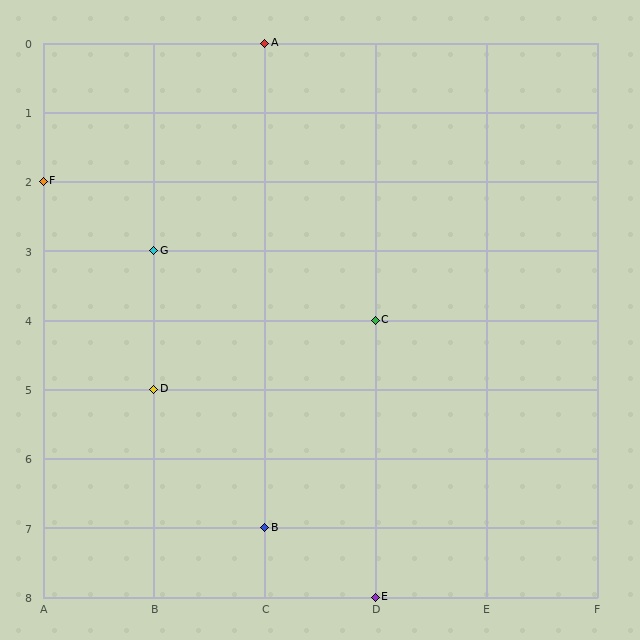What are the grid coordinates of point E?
Point E is at grid coordinates (D, 8).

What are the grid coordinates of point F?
Point F is at grid coordinates (A, 2).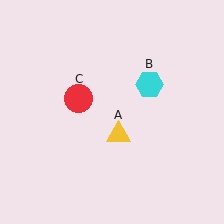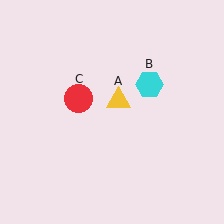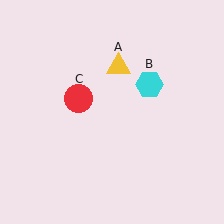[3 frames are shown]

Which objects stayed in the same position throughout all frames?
Cyan hexagon (object B) and red circle (object C) remained stationary.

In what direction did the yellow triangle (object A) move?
The yellow triangle (object A) moved up.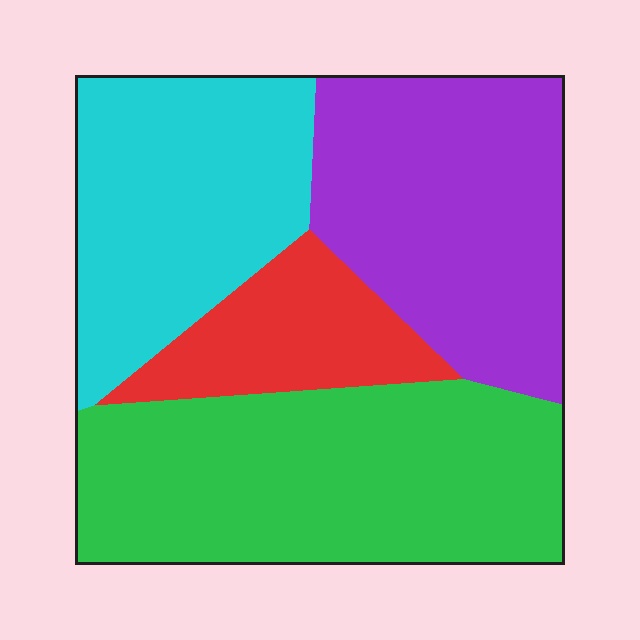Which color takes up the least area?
Red, at roughly 10%.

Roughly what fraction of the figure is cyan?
Cyan covers around 25% of the figure.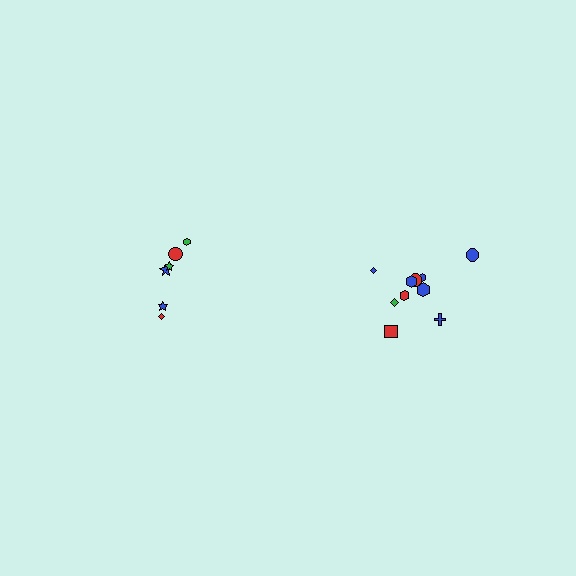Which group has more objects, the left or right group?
The right group.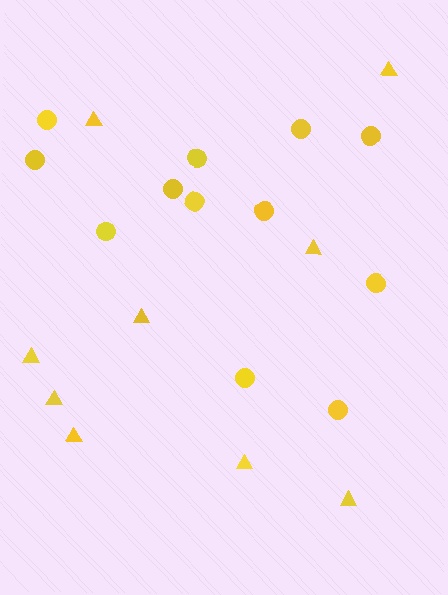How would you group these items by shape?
There are 2 groups: one group of circles (12) and one group of triangles (9).